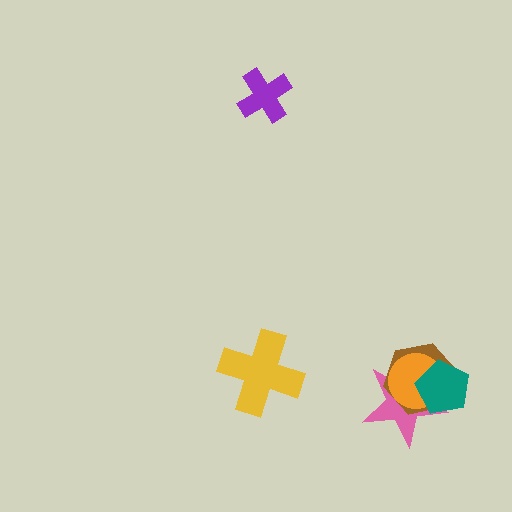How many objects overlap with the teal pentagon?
3 objects overlap with the teal pentagon.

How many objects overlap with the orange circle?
3 objects overlap with the orange circle.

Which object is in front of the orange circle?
The teal pentagon is in front of the orange circle.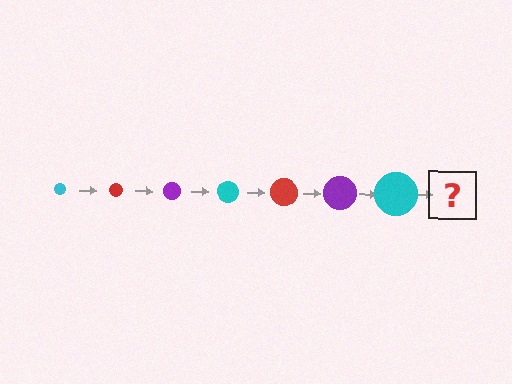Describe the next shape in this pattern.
It should be a red circle, larger than the previous one.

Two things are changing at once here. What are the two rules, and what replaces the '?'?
The two rules are that the circle grows larger each step and the color cycles through cyan, red, and purple. The '?' should be a red circle, larger than the previous one.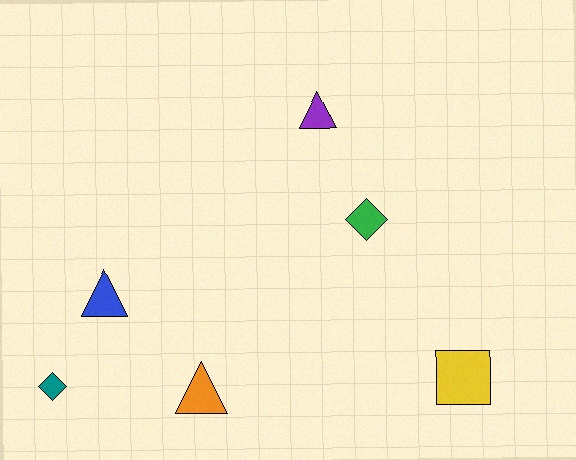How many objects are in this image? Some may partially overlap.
There are 6 objects.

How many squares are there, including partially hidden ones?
There is 1 square.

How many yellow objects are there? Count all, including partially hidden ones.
There is 1 yellow object.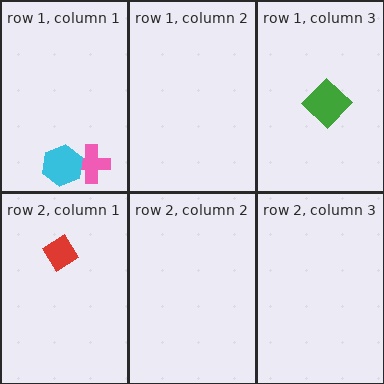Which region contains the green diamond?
The row 1, column 3 region.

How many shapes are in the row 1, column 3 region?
1.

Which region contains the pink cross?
The row 1, column 1 region.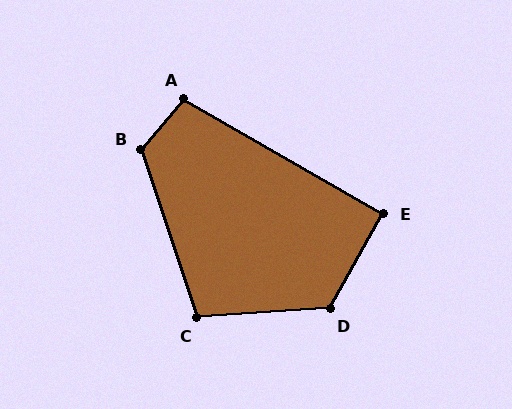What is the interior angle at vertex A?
Approximately 101 degrees (obtuse).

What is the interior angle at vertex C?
Approximately 104 degrees (obtuse).